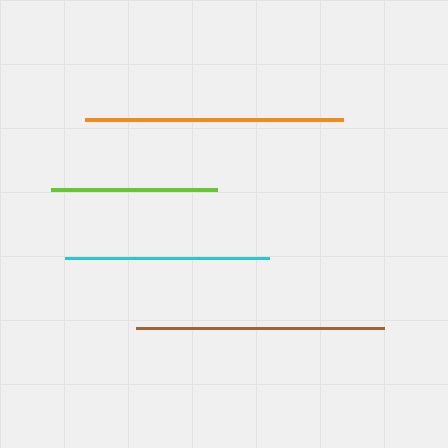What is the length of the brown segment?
The brown segment is approximately 248 pixels long.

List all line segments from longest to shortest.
From longest to shortest: orange, brown, cyan, lime.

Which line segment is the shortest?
The lime line is the shortest at approximately 166 pixels.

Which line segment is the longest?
The orange line is the longest at approximately 258 pixels.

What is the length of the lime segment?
The lime segment is approximately 166 pixels long.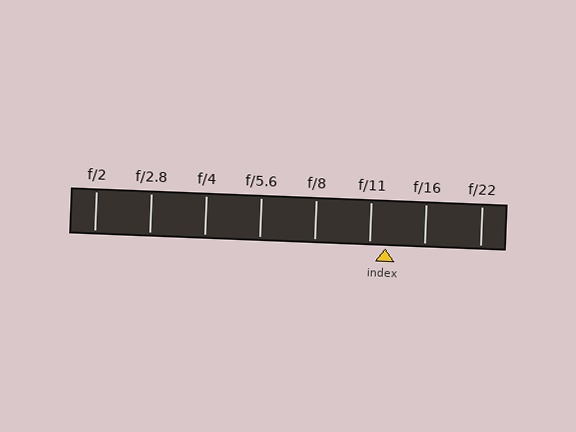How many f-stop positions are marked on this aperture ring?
There are 8 f-stop positions marked.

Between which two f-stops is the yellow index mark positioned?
The index mark is between f/11 and f/16.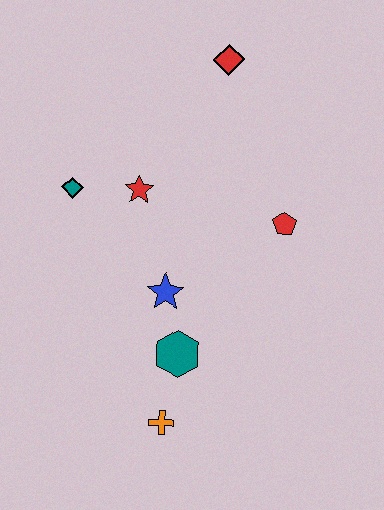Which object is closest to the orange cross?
The teal hexagon is closest to the orange cross.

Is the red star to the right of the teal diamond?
Yes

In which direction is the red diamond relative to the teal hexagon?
The red diamond is above the teal hexagon.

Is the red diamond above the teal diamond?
Yes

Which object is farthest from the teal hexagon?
The red diamond is farthest from the teal hexagon.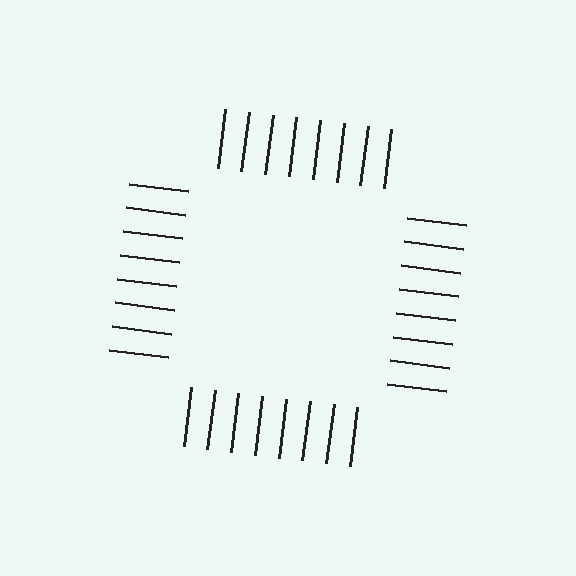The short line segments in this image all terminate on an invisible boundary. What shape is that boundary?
An illusory square — the line segments terminate on its edges but no continuous stroke is drawn.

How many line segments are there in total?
32 — 8 along each of the 4 edges.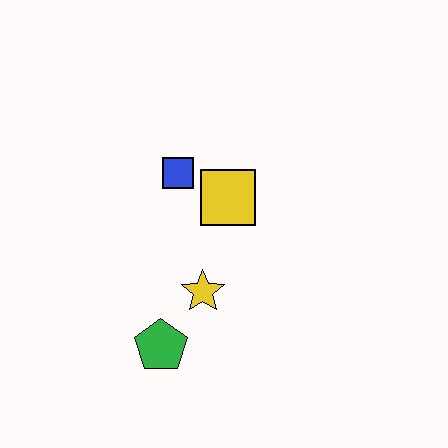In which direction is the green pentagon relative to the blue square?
The green pentagon is below the blue square.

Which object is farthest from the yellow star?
The blue square is farthest from the yellow star.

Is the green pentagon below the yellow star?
Yes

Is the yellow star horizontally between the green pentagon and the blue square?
No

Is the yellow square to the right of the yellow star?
Yes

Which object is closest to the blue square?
The yellow square is closest to the blue square.